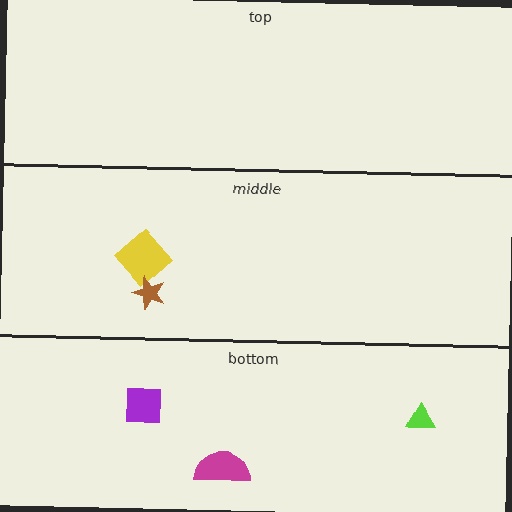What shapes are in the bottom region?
The purple square, the magenta semicircle, the lime triangle.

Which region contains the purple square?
The bottom region.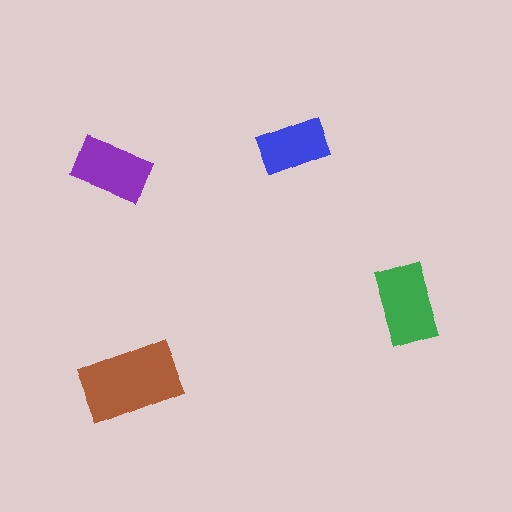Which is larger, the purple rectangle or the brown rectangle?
The brown one.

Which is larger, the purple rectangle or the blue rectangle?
The purple one.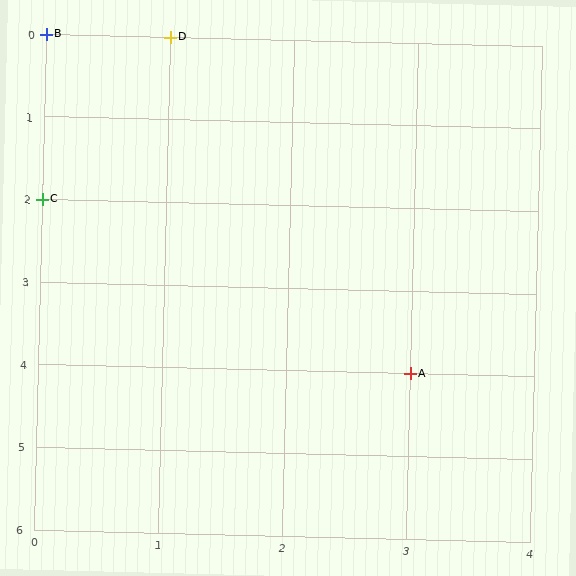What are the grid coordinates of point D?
Point D is at grid coordinates (1, 0).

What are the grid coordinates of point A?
Point A is at grid coordinates (3, 4).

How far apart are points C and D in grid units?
Points C and D are 1 column and 2 rows apart (about 2.2 grid units diagonally).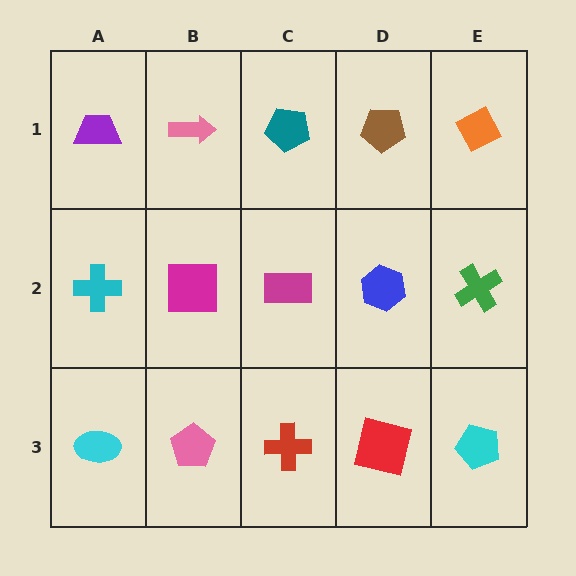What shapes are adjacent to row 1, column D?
A blue hexagon (row 2, column D), a teal pentagon (row 1, column C), an orange diamond (row 1, column E).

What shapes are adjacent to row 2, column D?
A brown pentagon (row 1, column D), a red square (row 3, column D), a magenta rectangle (row 2, column C), a green cross (row 2, column E).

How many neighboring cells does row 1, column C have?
3.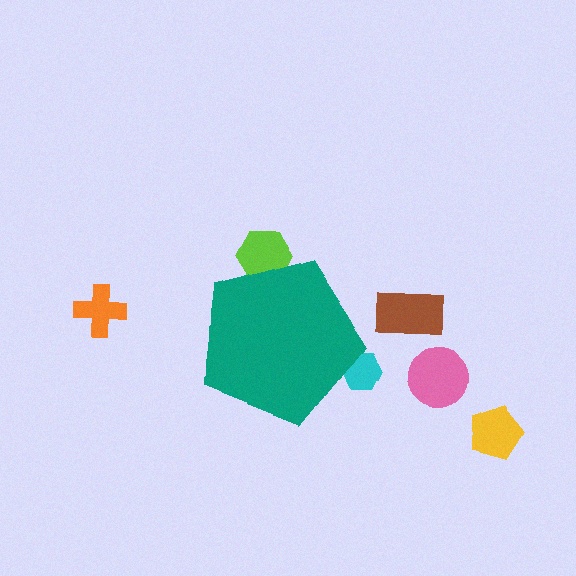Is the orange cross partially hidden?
No, the orange cross is fully visible.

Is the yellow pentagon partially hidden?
No, the yellow pentagon is fully visible.